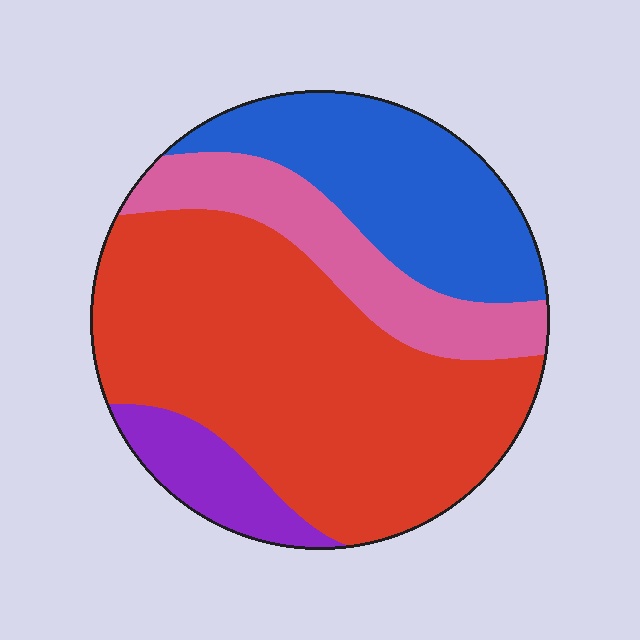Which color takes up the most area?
Red, at roughly 50%.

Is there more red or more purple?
Red.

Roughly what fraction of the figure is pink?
Pink covers around 15% of the figure.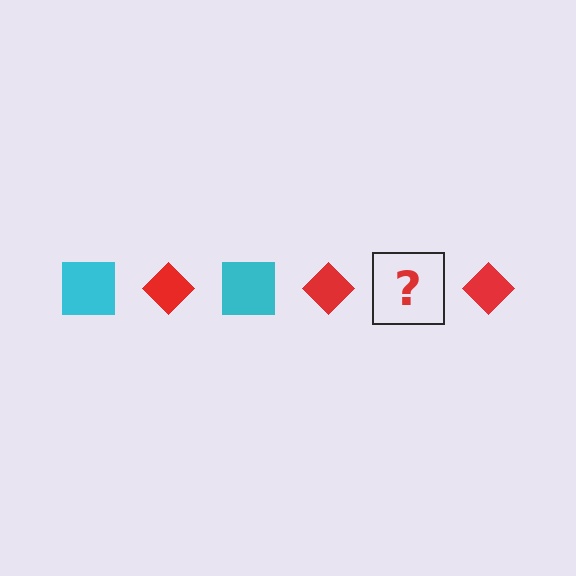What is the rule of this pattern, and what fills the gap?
The rule is that the pattern alternates between cyan square and red diamond. The gap should be filled with a cyan square.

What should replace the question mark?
The question mark should be replaced with a cyan square.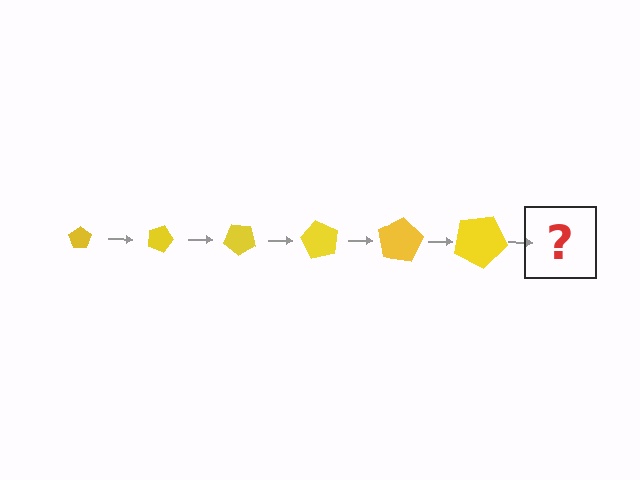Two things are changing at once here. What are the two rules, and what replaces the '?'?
The two rules are that the pentagon grows larger each step and it rotates 20 degrees each step. The '?' should be a pentagon, larger than the previous one and rotated 120 degrees from the start.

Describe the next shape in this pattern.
It should be a pentagon, larger than the previous one and rotated 120 degrees from the start.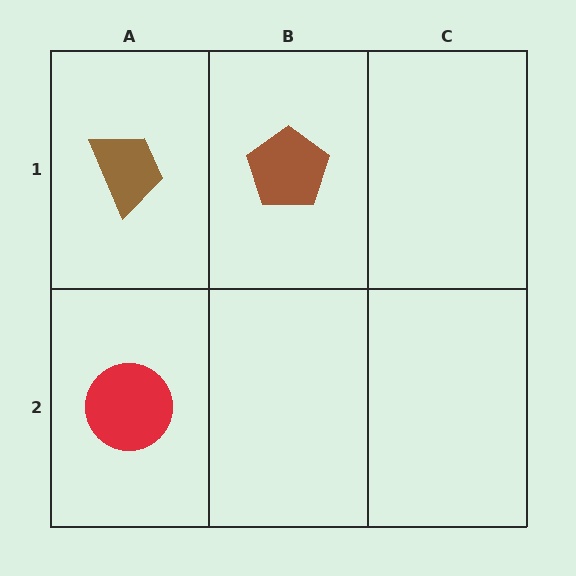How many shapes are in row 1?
2 shapes.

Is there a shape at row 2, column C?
No, that cell is empty.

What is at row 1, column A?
A brown trapezoid.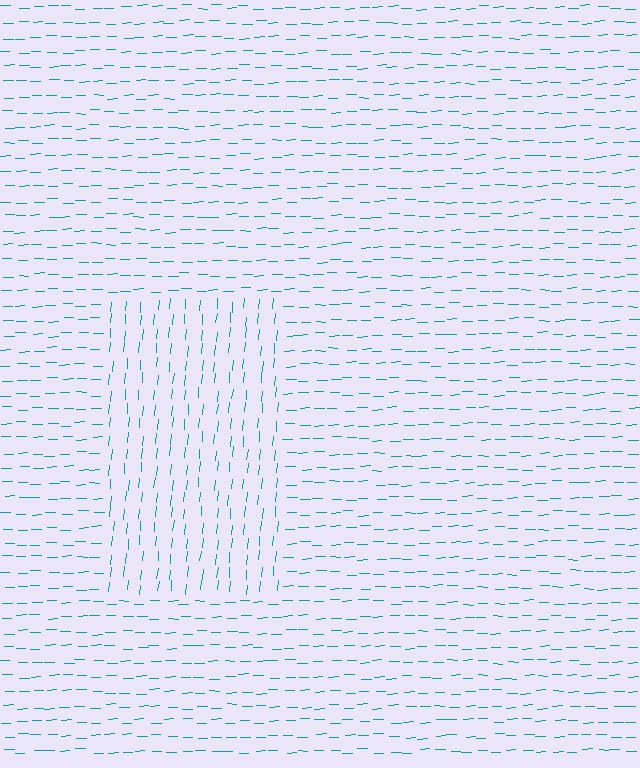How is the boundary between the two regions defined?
The boundary is defined purely by a change in line orientation (approximately 83 degrees difference). All lines are the same color and thickness.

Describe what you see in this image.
The image is filled with small teal line segments. A rectangle region in the image has lines oriented differently from the surrounding lines, creating a visible texture boundary.